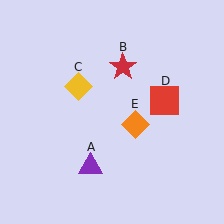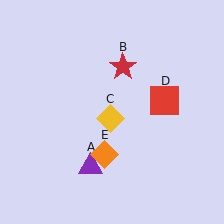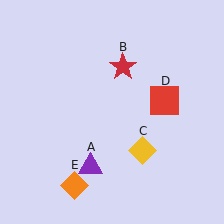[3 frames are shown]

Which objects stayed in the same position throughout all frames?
Purple triangle (object A) and red star (object B) and red square (object D) remained stationary.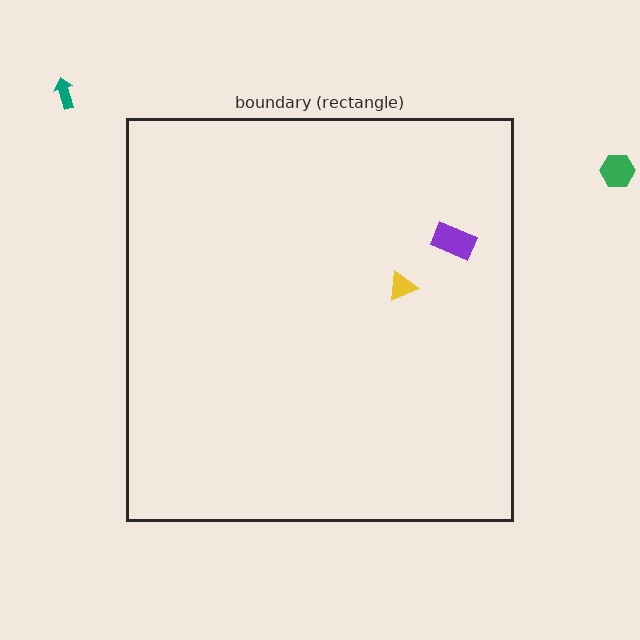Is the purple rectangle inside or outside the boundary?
Inside.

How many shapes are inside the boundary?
2 inside, 2 outside.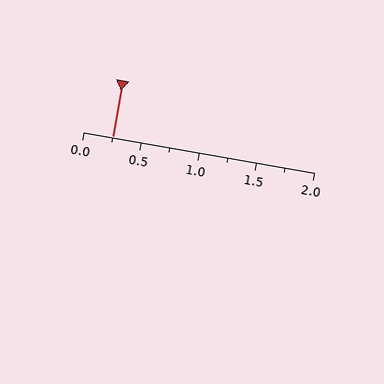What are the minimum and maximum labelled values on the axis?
The axis runs from 0.0 to 2.0.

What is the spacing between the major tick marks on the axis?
The major ticks are spaced 0.5 apart.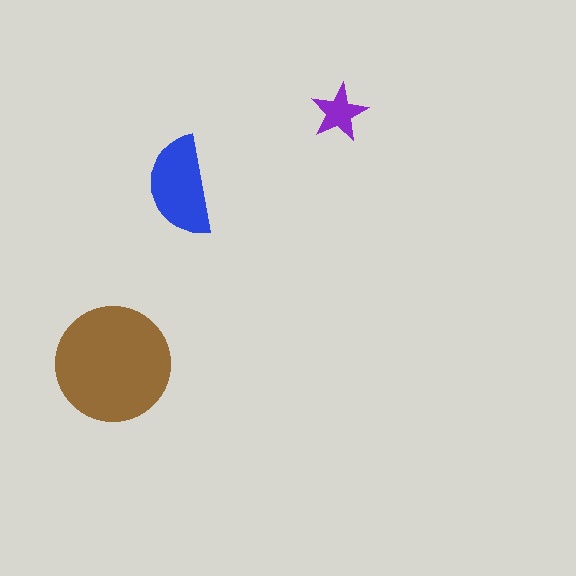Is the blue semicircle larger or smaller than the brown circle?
Smaller.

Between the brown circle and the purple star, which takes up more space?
The brown circle.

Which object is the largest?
The brown circle.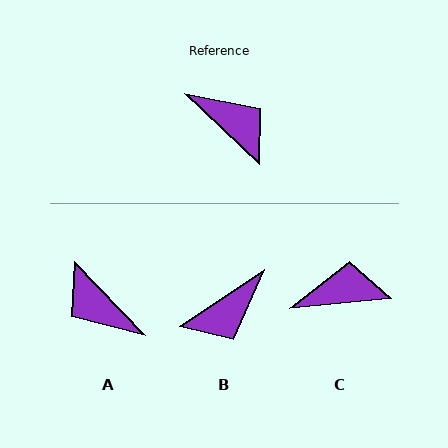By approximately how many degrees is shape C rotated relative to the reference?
Approximately 49 degrees counter-clockwise.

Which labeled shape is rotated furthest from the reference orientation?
A, about 177 degrees away.